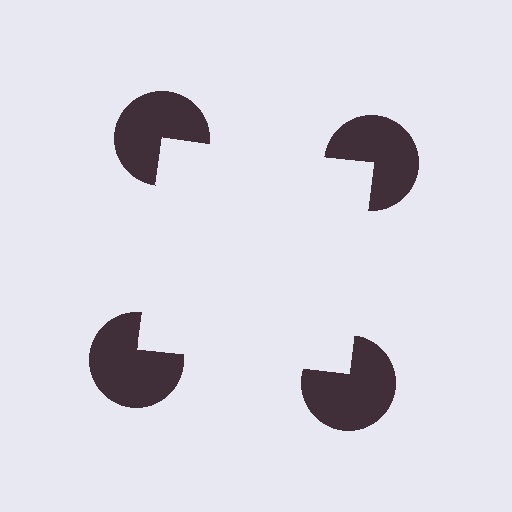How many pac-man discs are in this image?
There are 4 — one at each vertex of the illusory square.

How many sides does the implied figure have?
4 sides.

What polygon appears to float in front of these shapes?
An illusory square — its edges are inferred from the aligned wedge cuts in the pac-man discs, not physically drawn.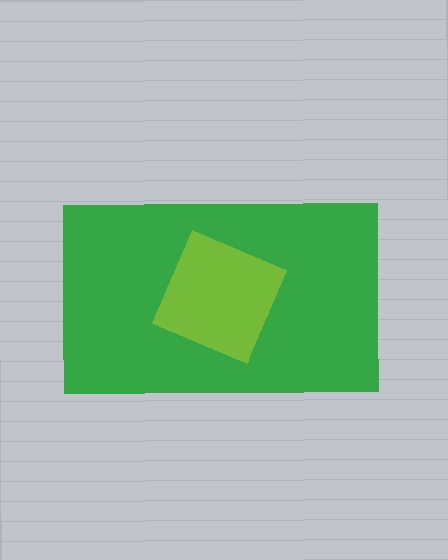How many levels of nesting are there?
2.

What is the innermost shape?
The lime diamond.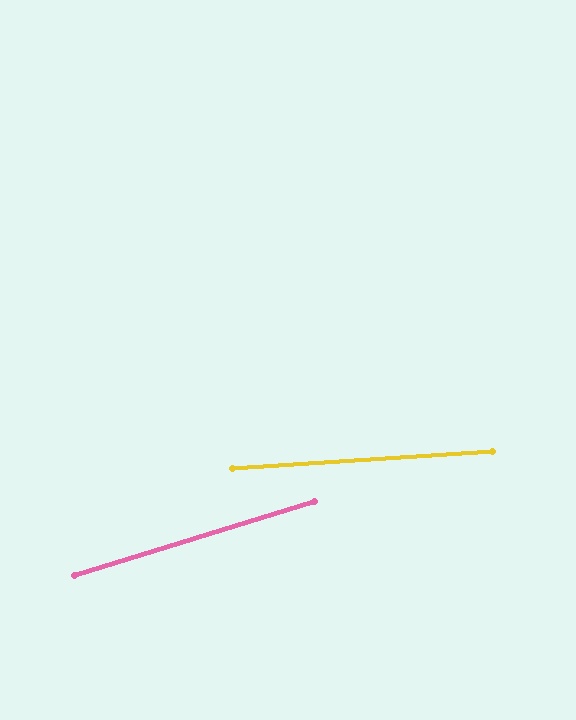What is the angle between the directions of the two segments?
Approximately 13 degrees.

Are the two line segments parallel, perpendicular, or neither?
Neither parallel nor perpendicular — they differ by about 13°.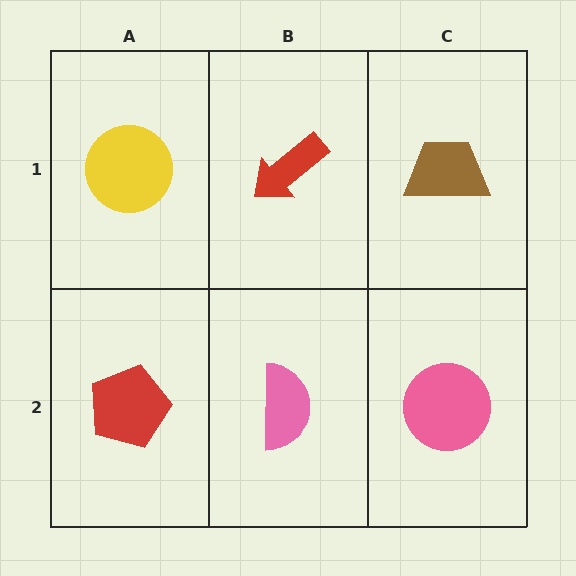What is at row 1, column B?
A red arrow.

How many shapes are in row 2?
3 shapes.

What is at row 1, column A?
A yellow circle.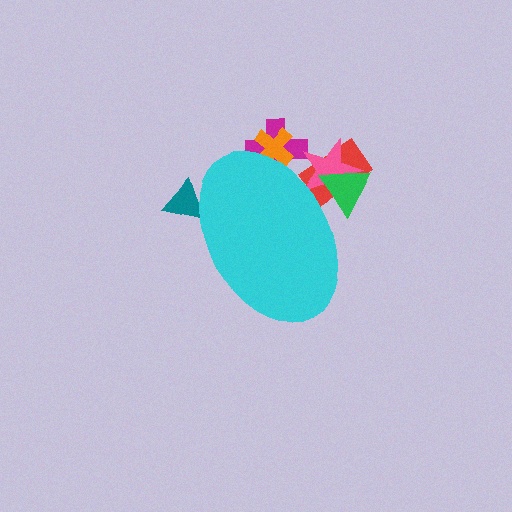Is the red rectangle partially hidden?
Yes, the red rectangle is partially hidden behind the cyan ellipse.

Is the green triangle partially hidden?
Yes, the green triangle is partially hidden behind the cyan ellipse.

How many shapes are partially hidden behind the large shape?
6 shapes are partially hidden.